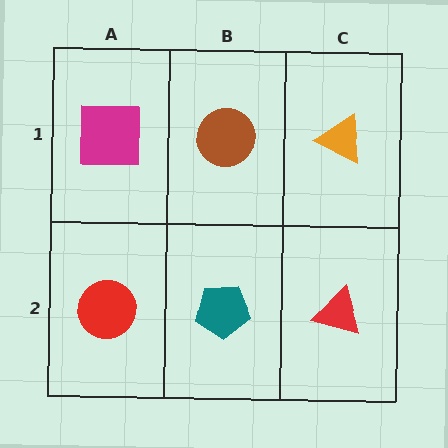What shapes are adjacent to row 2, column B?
A brown circle (row 1, column B), a red circle (row 2, column A), a red triangle (row 2, column C).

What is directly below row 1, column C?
A red triangle.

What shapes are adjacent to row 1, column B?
A teal pentagon (row 2, column B), a magenta square (row 1, column A), an orange triangle (row 1, column C).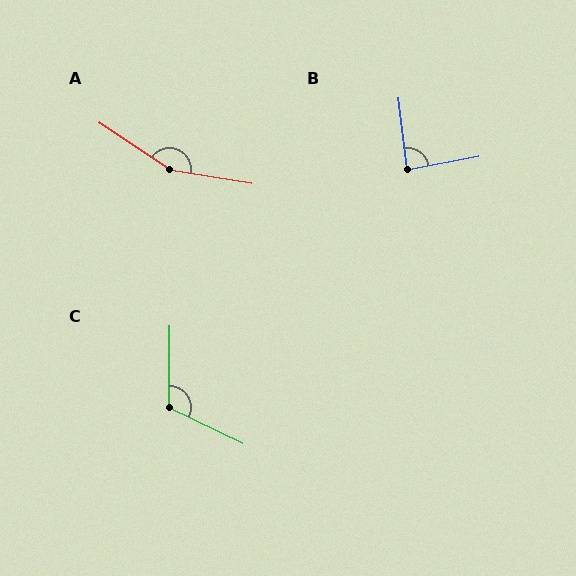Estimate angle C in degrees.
Approximately 115 degrees.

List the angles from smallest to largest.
B (86°), C (115°), A (156°).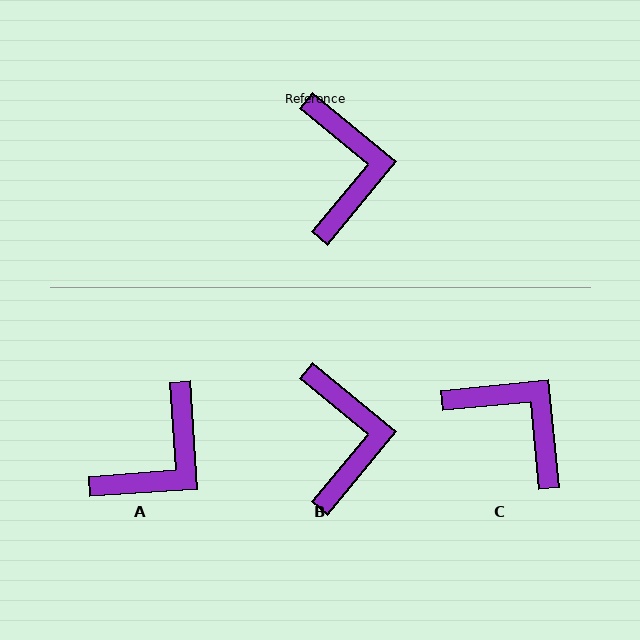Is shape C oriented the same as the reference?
No, it is off by about 45 degrees.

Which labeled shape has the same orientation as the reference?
B.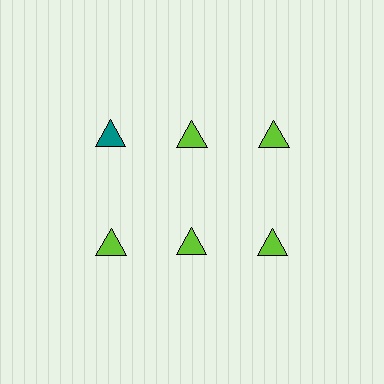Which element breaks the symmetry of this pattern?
The teal triangle in the top row, leftmost column breaks the symmetry. All other shapes are lime triangles.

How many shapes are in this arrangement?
There are 6 shapes arranged in a grid pattern.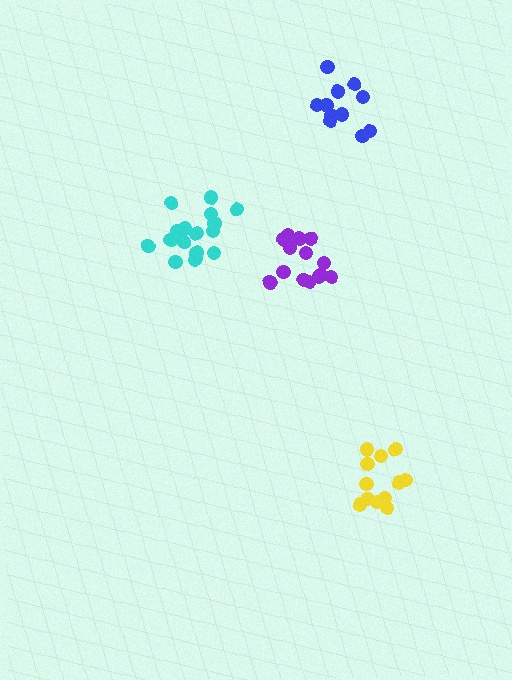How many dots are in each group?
Group 1: 12 dots, Group 2: 17 dots, Group 3: 12 dots, Group 4: 15 dots (56 total).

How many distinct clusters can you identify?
There are 4 distinct clusters.